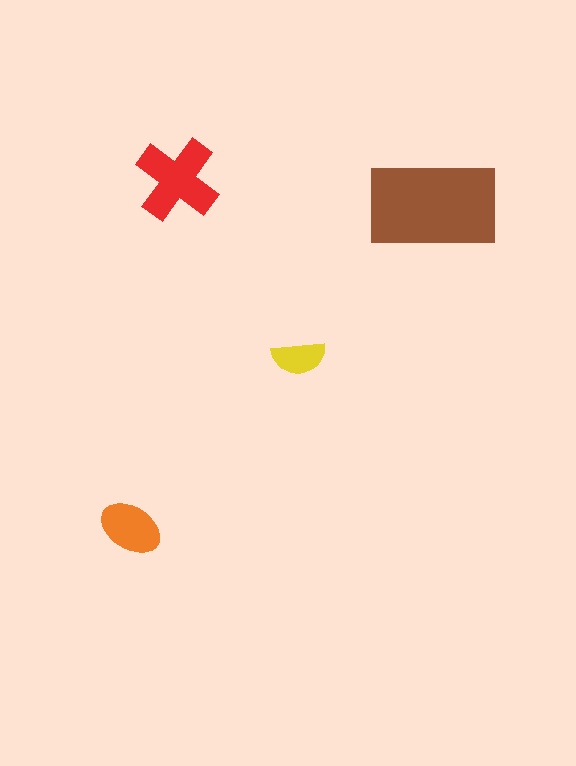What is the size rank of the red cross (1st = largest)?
2nd.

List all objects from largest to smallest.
The brown rectangle, the red cross, the orange ellipse, the yellow semicircle.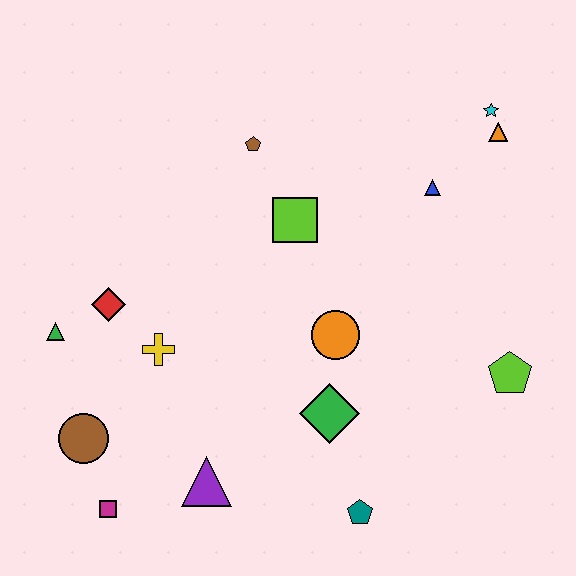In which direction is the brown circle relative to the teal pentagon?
The brown circle is to the left of the teal pentagon.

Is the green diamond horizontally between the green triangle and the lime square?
No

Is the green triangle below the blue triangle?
Yes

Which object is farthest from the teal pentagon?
The cyan star is farthest from the teal pentagon.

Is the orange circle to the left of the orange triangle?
Yes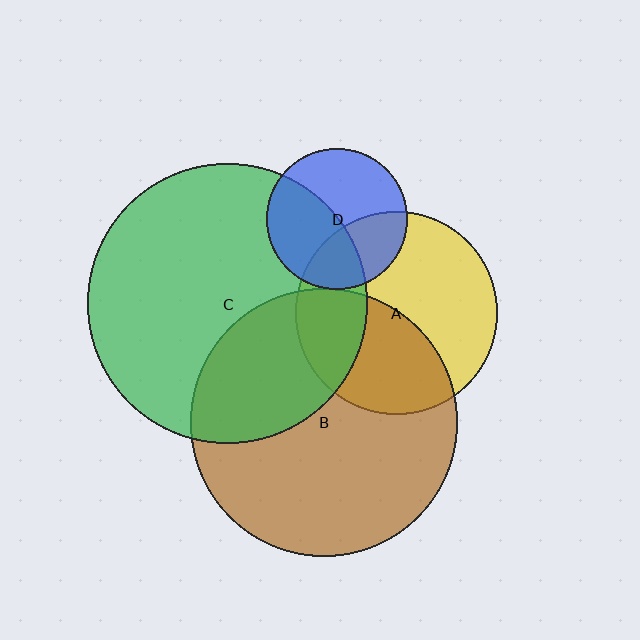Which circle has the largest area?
Circle C (green).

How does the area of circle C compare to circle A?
Approximately 1.9 times.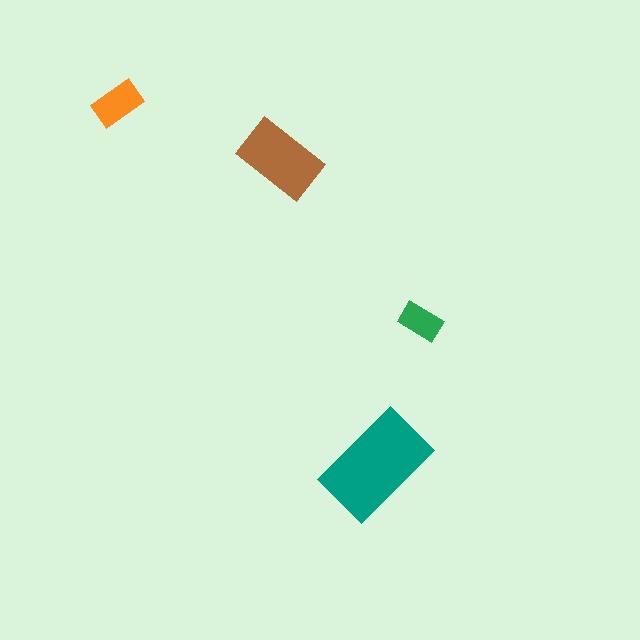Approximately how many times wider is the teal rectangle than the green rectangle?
About 2.5 times wider.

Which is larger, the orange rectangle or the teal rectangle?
The teal one.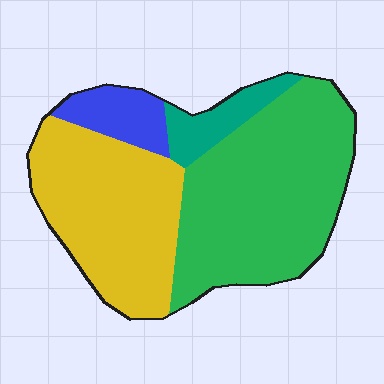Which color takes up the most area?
Green, at roughly 45%.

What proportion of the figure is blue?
Blue takes up less than a sixth of the figure.